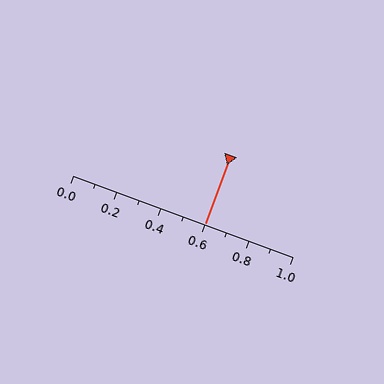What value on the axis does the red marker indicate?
The marker indicates approximately 0.6.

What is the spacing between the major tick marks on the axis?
The major ticks are spaced 0.2 apart.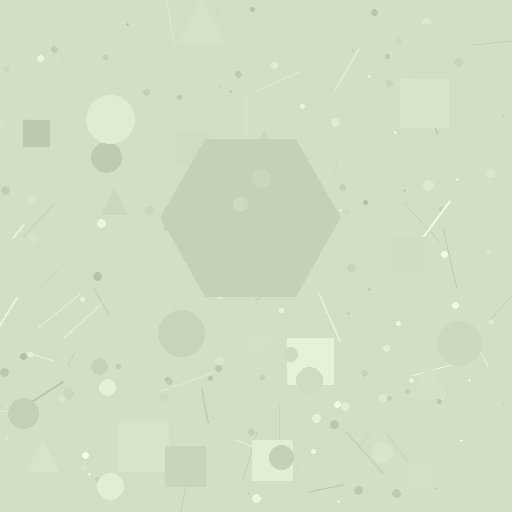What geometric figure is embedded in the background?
A hexagon is embedded in the background.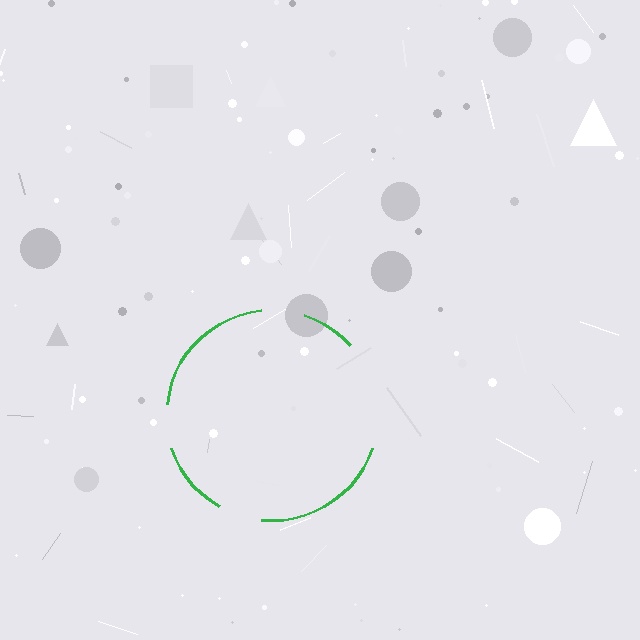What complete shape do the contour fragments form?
The contour fragments form a circle.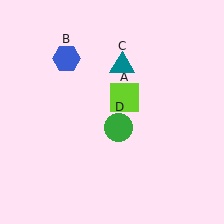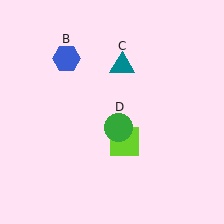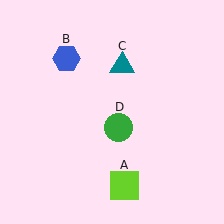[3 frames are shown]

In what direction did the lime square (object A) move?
The lime square (object A) moved down.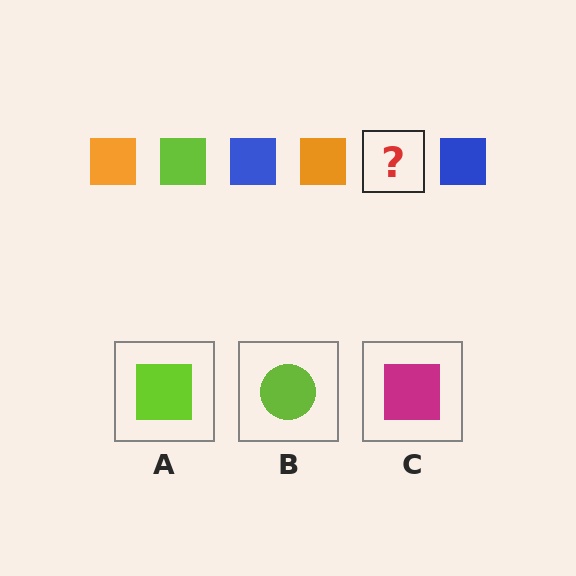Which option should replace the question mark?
Option A.